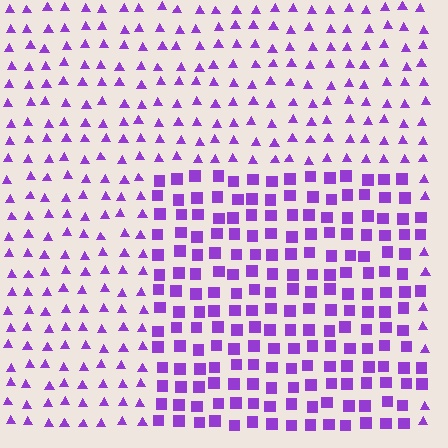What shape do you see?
I see a rectangle.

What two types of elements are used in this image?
The image uses squares inside the rectangle region and triangles outside it.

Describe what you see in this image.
The image is filled with small purple elements arranged in a uniform grid. A rectangle-shaped region contains squares, while the surrounding area contains triangles. The boundary is defined purely by the change in element shape.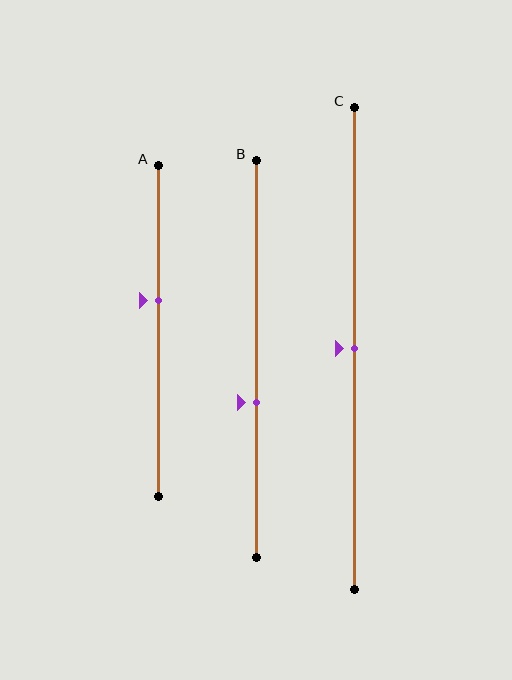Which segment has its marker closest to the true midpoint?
Segment C has its marker closest to the true midpoint.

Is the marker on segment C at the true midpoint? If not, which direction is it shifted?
Yes, the marker on segment C is at the true midpoint.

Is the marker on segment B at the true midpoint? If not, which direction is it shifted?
No, the marker on segment B is shifted downward by about 11% of the segment length.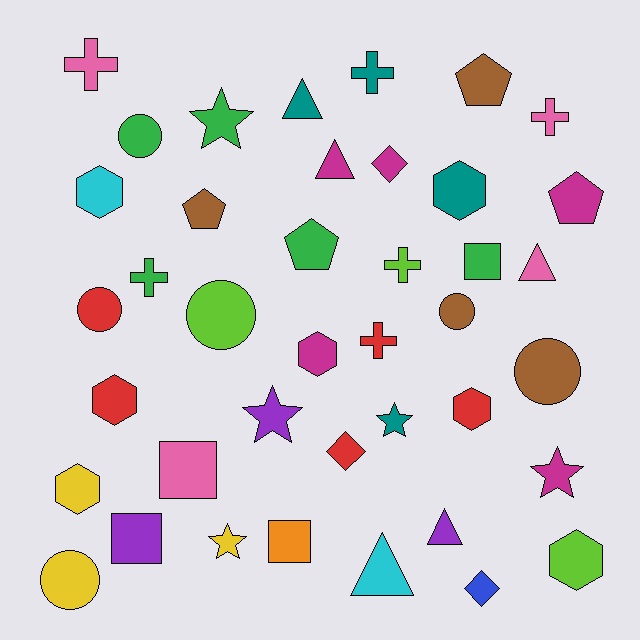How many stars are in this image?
There are 5 stars.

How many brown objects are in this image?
There are 4 brown objects.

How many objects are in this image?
There are 40 objects.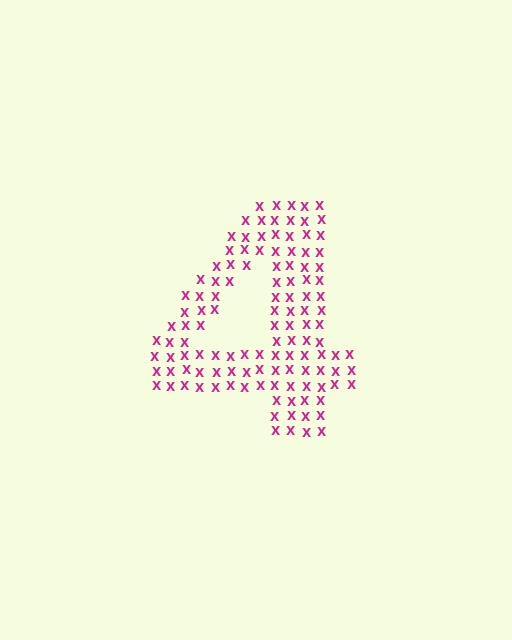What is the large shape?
The large shape is the digit 4.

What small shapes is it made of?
It is made of small letter X's.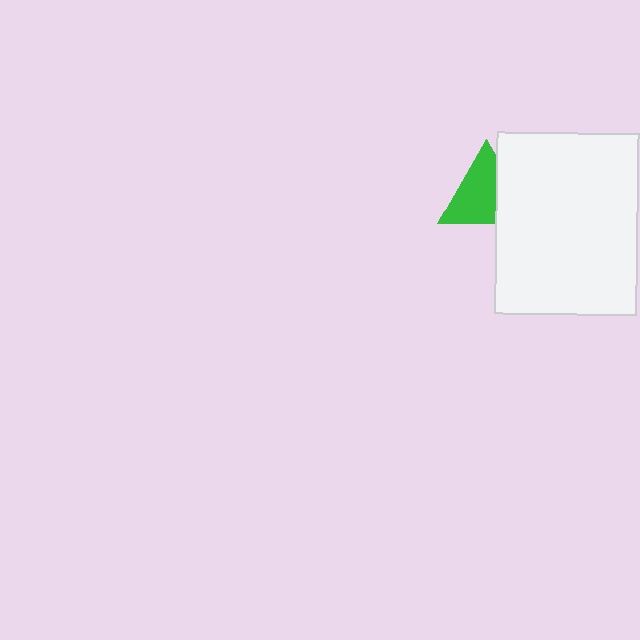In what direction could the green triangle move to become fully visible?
The green triangle could move left. That would shift it out from behind the white rectangle entirely.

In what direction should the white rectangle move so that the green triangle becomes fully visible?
The white rectangle should move right. That is the shortest direction to clear the overlap and leave the green triangle fully visible.